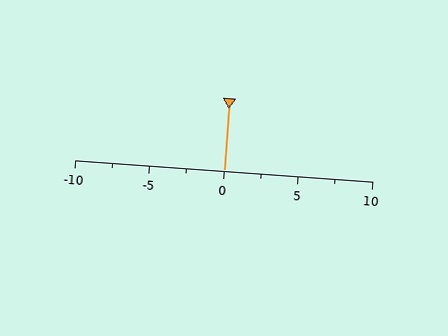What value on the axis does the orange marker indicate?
The marker indicates approximately 0.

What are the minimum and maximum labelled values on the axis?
The axis runs from -10 to 10.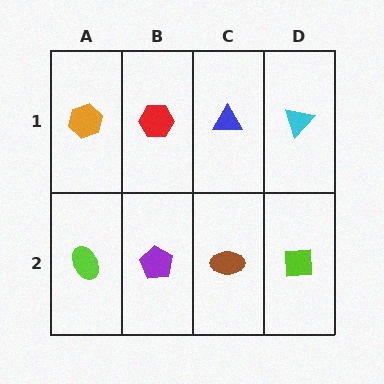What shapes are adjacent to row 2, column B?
A red hexagon (row 1, column B), a lime ellipse (row 2, column A), a brown ellipse (row 2, column C).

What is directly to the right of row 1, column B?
A blue triangle.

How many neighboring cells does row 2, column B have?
3.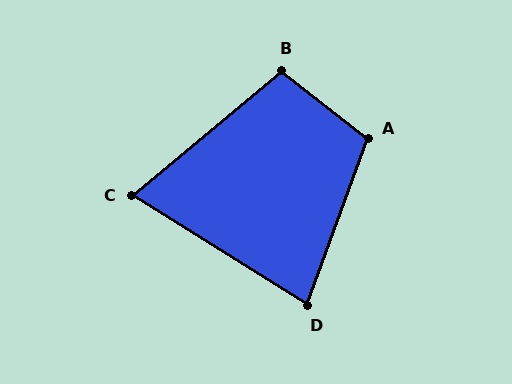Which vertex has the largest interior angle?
A, at approximately 108 degrees.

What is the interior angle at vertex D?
Approximately 78 degrees (acute).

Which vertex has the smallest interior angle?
C, at approximately 72 degrees.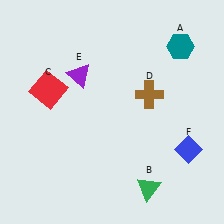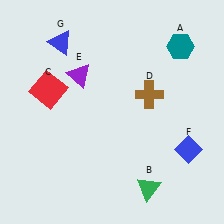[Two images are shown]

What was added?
A blue triangle (G) was added in Image 2.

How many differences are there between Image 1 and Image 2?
There is 1 difference between the two images.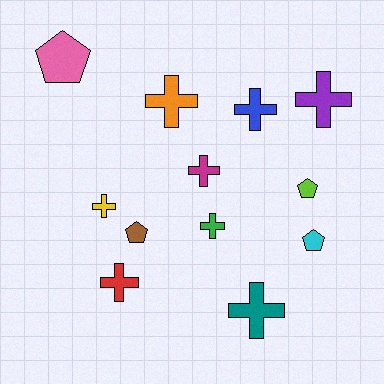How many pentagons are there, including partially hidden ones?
There are 4 pentagons.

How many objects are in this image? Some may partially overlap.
There are 12 objects.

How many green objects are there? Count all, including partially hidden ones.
There is 1 green object.